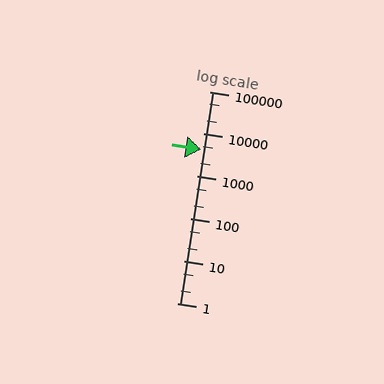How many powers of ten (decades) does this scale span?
The scale spans 5 decades, from 1 to 100000.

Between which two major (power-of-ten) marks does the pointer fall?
The pointer is between 1000 and 10000.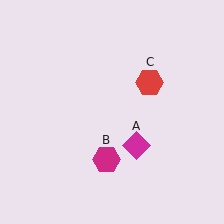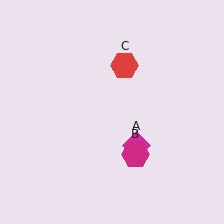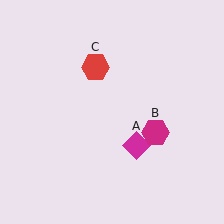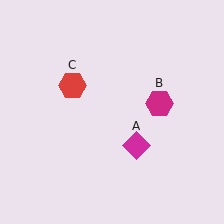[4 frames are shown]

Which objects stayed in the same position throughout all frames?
Magenta diamond (object A) remained stationary.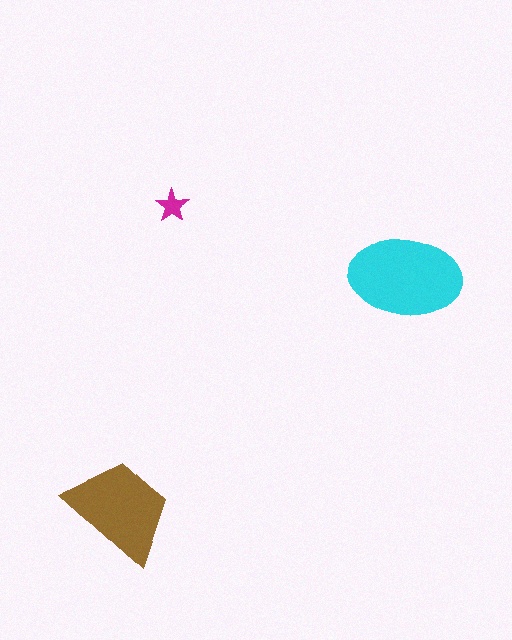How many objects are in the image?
There are 3 objects in the image.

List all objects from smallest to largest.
The magenta star, the brown trapezoid, the cyan ellipse.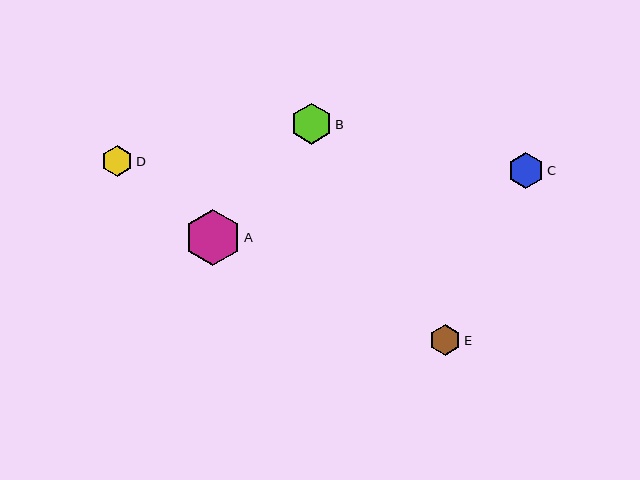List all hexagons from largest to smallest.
From largest to smallest: A, B, C, E, D.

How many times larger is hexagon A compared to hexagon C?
Hexagon A is approximately 1.5 times the size of hexagon C.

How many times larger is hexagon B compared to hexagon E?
Hexagon B is approximately 1.3 times the size of hexagon E.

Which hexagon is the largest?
Hexagon A is the largest with a size of approximately 56 pixels.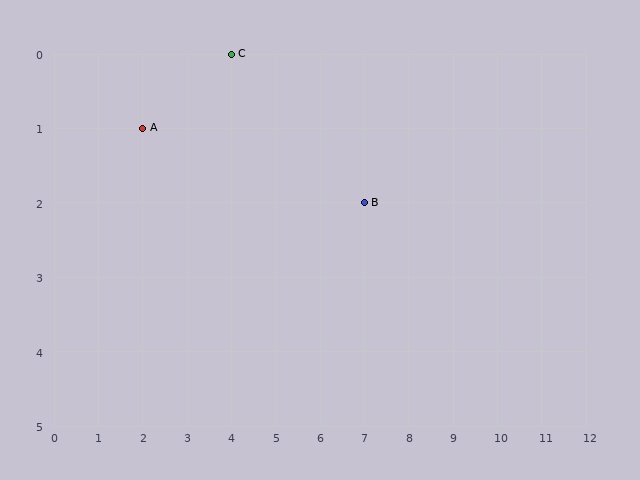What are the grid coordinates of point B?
Point B is at grid coordinates (7, 2).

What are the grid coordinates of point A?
Point A is at grid coordinates (2, 1).